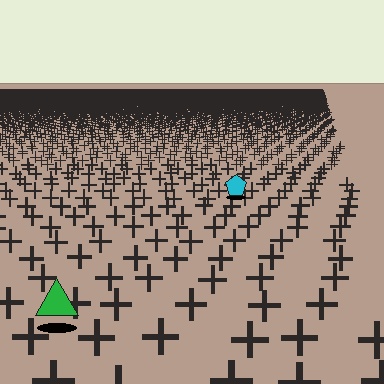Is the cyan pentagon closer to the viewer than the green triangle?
No. The green triangle is closer — you can tell from the texture gradient: the ground texture is coarser near it.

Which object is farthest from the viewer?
The cyan pentagon is farthest from the viewer. It appears smaller and the ground texture around it is denser.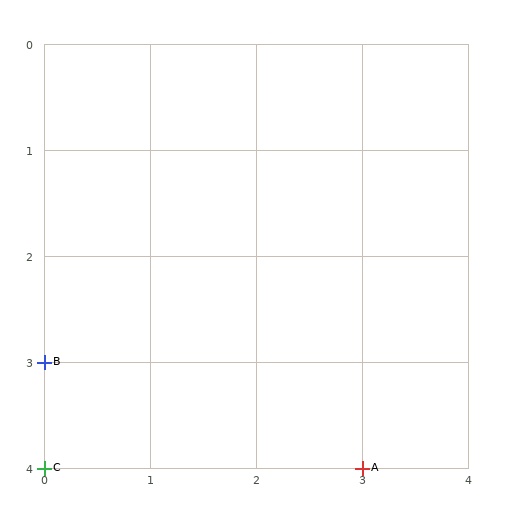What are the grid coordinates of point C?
Point C is at grid coordinates (0, 4).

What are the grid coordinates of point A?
Point A is at grid coordinates (3, 4).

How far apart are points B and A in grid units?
Points B and A are 3 columns and 1 row apart (about 3.2 grid units diagonally).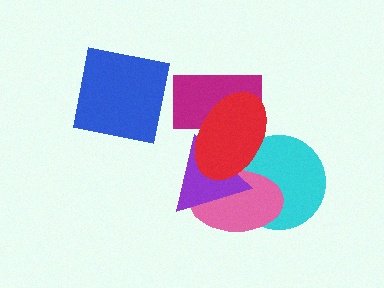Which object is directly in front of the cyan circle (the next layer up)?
The pink ellipse is directly in front of the cyan circle.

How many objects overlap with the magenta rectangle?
2 objects overlap with the magenta rectangle.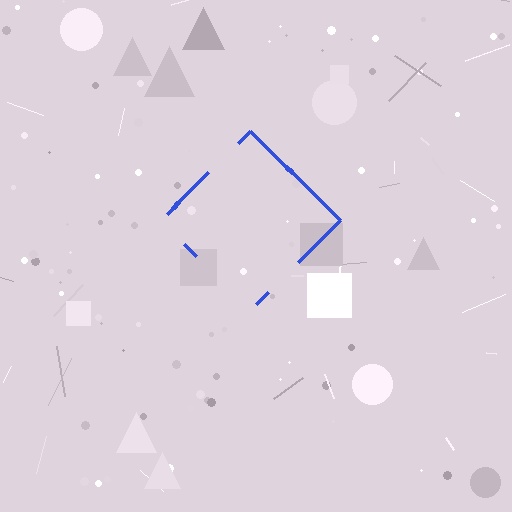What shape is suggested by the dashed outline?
The dashed outline suggests a diamond.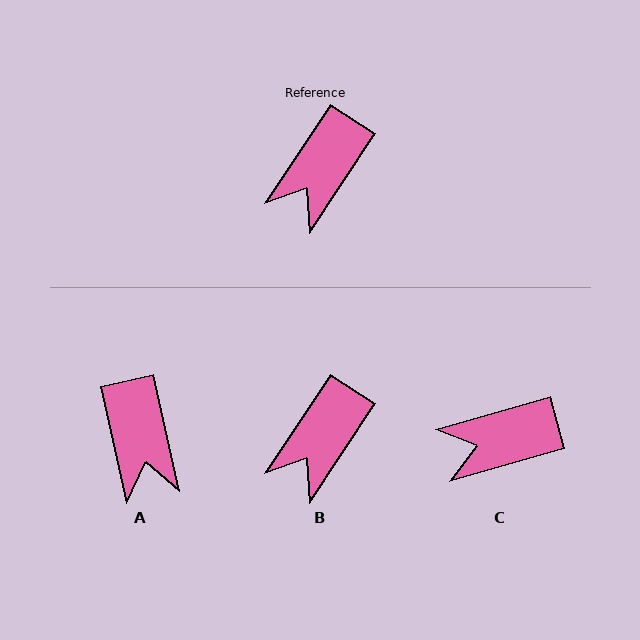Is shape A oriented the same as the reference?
No, it is off by about 46 degrees.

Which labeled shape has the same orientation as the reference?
B.